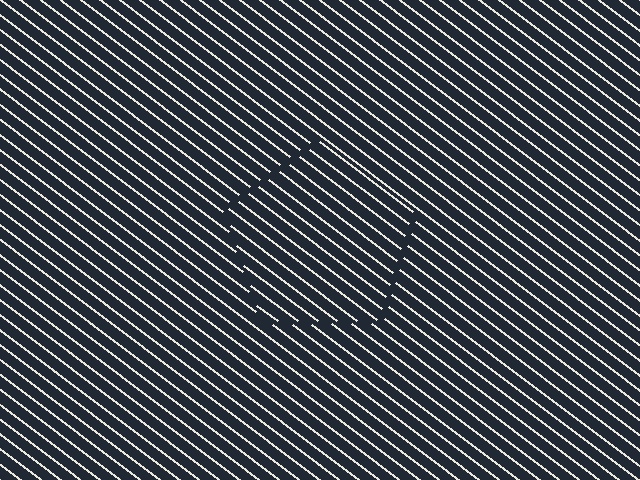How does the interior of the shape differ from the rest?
The interior of the shape contains the same grating, shifted by half a period — the contour is defined by the phase discontinuity where line-ends from the inner and outer gratings abut.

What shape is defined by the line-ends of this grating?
An illusory pentagon. The interior of the shape contains the same grating, shifted by half a period — the contour is defined by the phase discontinuity where line-ends from the inner and outer gratings abut.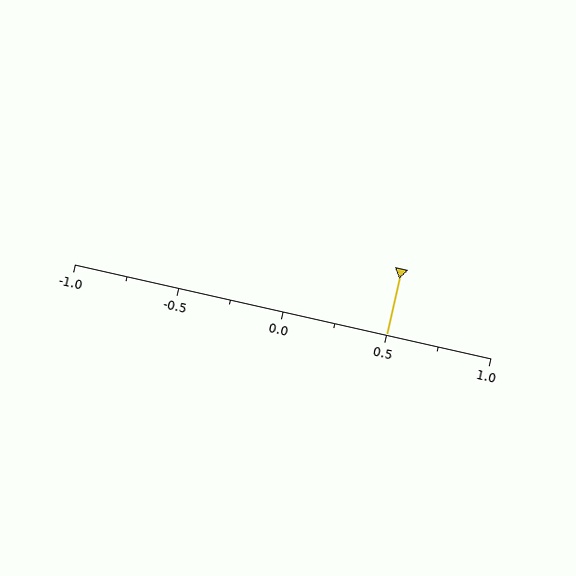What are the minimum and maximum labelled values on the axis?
The axis runs from -1.0 to 1.0.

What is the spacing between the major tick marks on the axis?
The major ticks are spaced 0.5 apart.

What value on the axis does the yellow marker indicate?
The marker indicates approximately 0.5.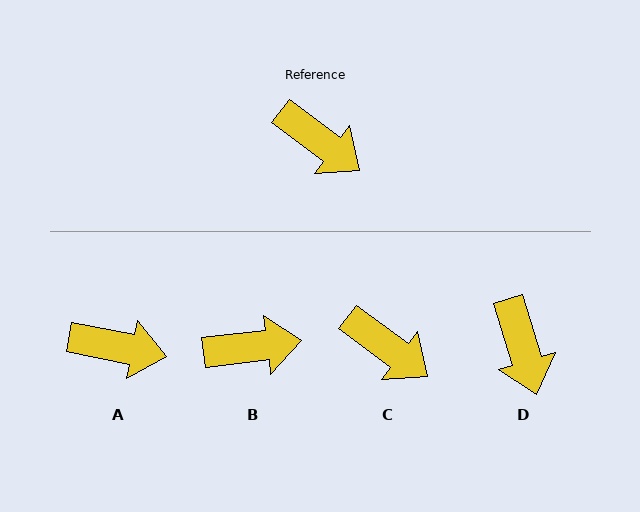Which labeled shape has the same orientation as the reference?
C.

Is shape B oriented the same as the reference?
No, it is off by about 44 degrees.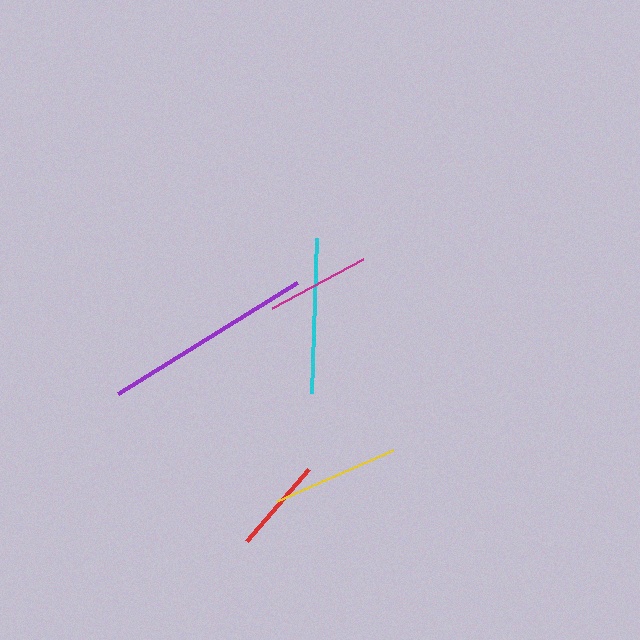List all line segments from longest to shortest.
From longest to shortest: purple, cyan, yellow, magenta, red.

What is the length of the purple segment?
The purple segment is approximately 210 pixels long.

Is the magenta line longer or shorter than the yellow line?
The yellow line is longer than the magenta line.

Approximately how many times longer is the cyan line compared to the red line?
The cyan line is approximately 1.6 times the length of the red line.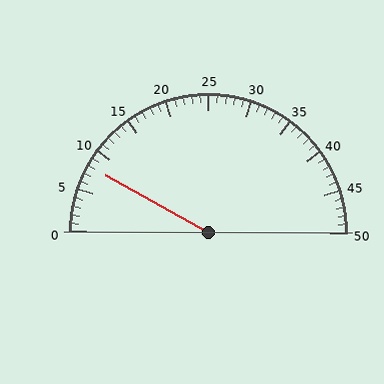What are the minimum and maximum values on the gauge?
The gauge ranges from 0 to 50.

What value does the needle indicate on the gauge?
The needle indicates approximately 8.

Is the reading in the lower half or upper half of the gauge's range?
The reading is in the lower half of the range (0 to 50).